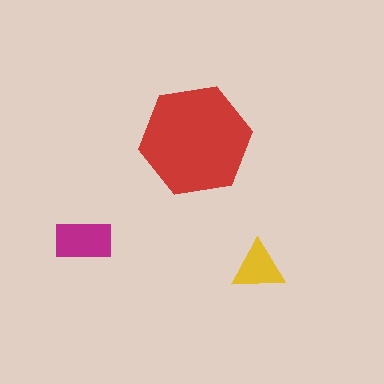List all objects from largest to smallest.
The red hexagon, the magenta rectangle, the yellow triangle.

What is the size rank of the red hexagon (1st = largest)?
1st.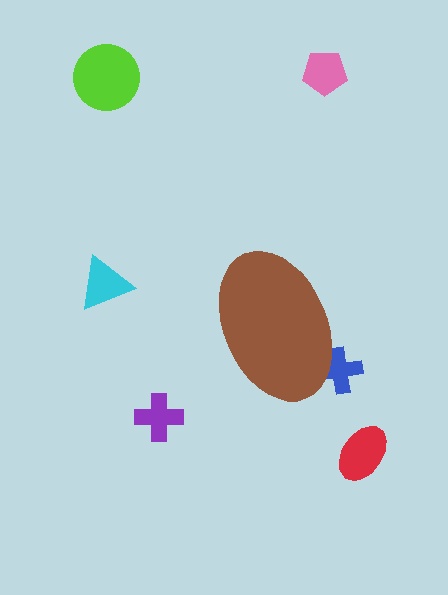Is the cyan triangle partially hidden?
No, the cyan triangle is fully visible.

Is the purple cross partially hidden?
No, the purple cross is fully visible.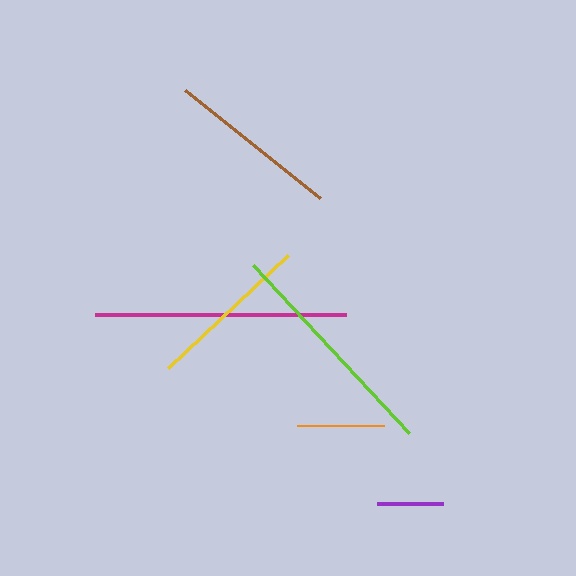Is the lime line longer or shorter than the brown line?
The lime line is longer than the brown line.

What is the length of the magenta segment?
The magenta segment is approximately 250 pixels long.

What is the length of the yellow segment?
The yellow segment is approximately 165 pixels long.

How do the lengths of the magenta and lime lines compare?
The magenta and lime lines are approximately the same length.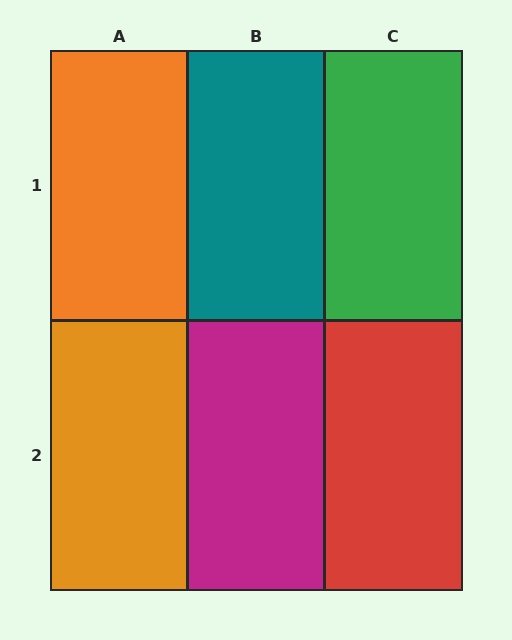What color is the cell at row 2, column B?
Magenta.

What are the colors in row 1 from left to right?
Orange, teal, green.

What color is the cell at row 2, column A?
Orange.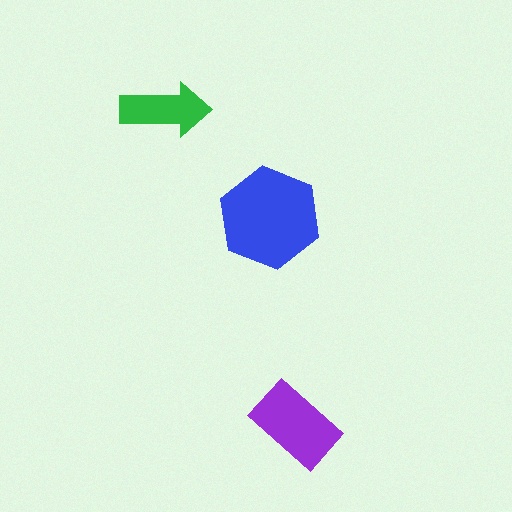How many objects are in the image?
There are 3 objects in the image.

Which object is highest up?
The green arrow is topmost.